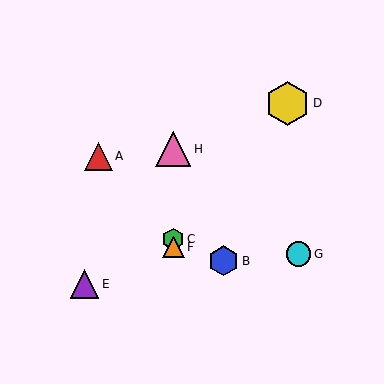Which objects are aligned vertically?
Objects C, F, H are aligned vertically.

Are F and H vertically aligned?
Yes, both are at x≈173.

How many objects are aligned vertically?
3 objects (C, F, H) are aligned vertically.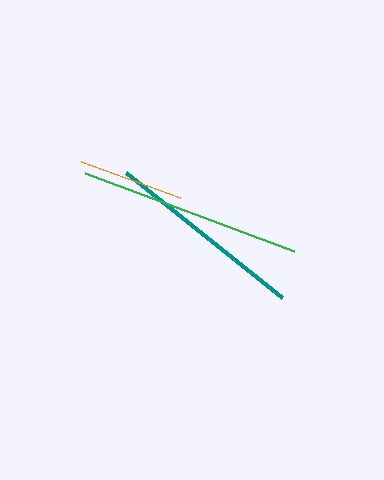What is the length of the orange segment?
The orange segment is approximately 105 pixels long.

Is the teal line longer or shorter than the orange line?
The teal line is longer than the orange line.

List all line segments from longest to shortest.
From longest to shortest: green, teal, orange.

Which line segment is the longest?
The green line is the longest at approximately 224 pixels.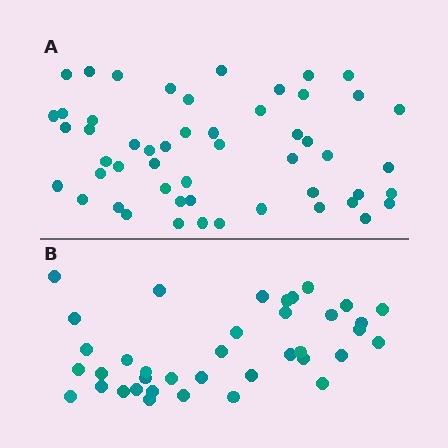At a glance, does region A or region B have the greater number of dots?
Region A (the top region) has more dots.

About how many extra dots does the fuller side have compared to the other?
Region A has approximately 15 more dots than region B.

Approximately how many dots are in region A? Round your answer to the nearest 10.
About 50 dots. (The exact count is 52, which rounds to 50.)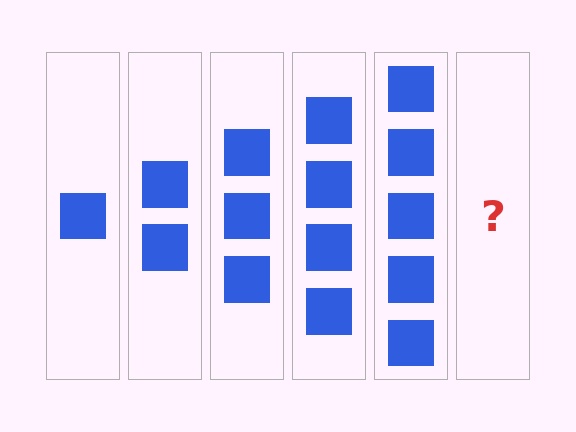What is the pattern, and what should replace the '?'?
The pattern is that each step adds one more square. The '?' should be 6 squares.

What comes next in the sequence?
The next element should be 6 squares.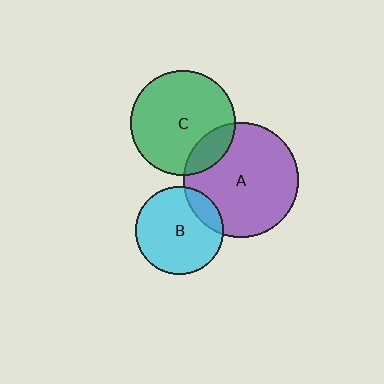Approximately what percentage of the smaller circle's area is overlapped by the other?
Approximately 15%.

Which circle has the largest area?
Circle A (purple).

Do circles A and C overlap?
Yes.